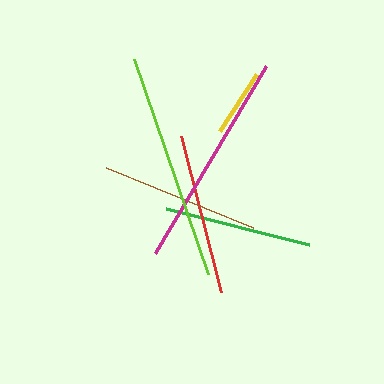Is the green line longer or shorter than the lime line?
The lime line is longer than the green line.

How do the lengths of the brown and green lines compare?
The brown and green lines are approximately the same length.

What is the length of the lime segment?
The lime segment is approximately 228 pixels long.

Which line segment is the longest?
The lime line is the longest at approximately 228 pixels.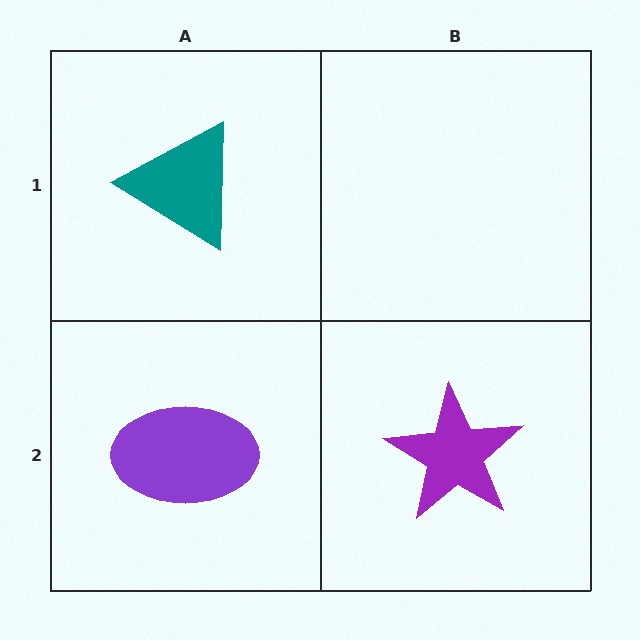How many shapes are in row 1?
1 shape.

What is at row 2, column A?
A purple ellipse.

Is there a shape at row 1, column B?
No, that cell is empty.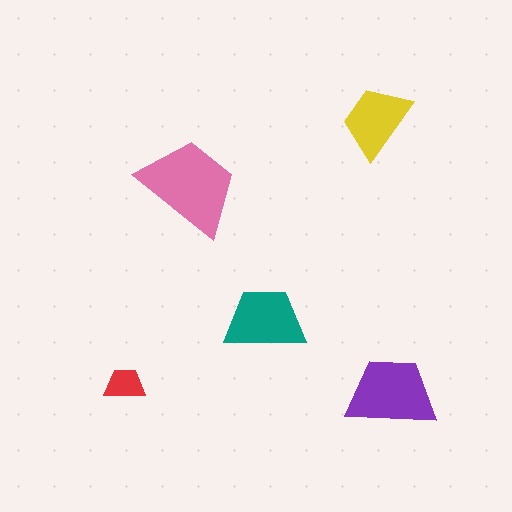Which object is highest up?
The yellow trapezoid is topmost.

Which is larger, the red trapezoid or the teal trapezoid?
The teal one.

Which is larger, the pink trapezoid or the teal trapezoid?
The pink one.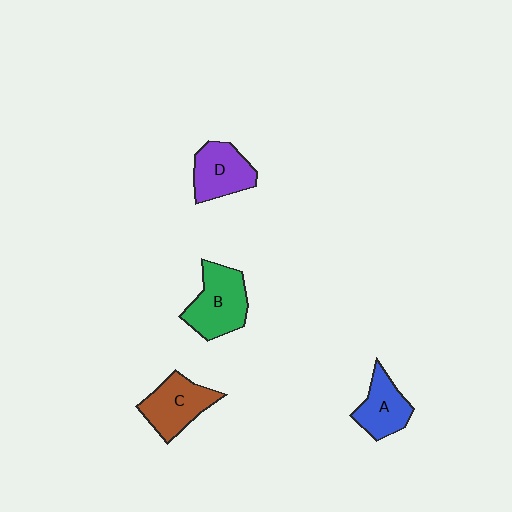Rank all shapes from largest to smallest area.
From largest to smallest: B (green), C (brown), D (purple), A (blue).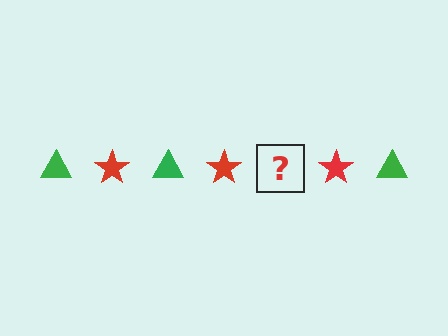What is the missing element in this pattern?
The missing element is a green triangle.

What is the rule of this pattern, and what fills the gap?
The rule is that the pattern alternates between green triangle and red star. The gap should be filled with a green triangle.